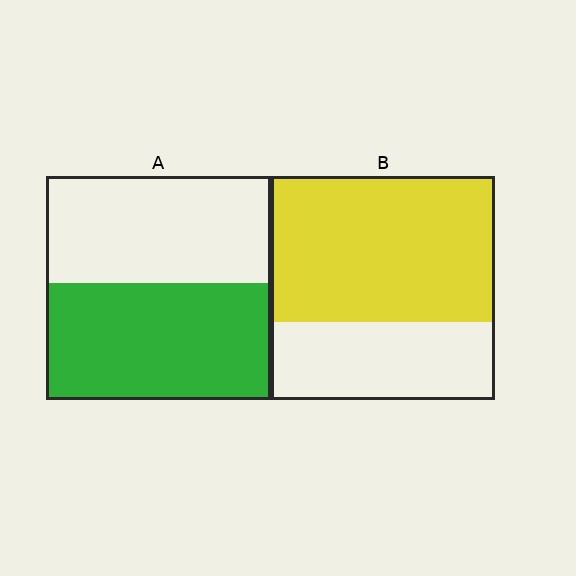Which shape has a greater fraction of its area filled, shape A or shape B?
Shape B.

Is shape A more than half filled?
Roughly half.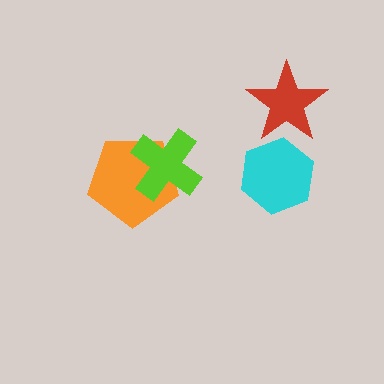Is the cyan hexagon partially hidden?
Yes, it is partially covered by another shape.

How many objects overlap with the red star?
1 object overlaps with the red star.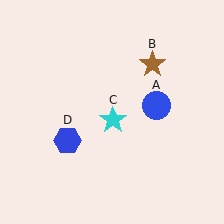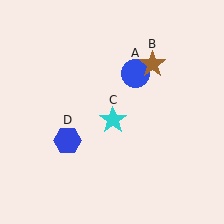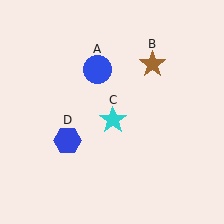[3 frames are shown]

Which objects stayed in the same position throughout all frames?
Brown star (object B) and cyan star (object C) and blue hexagon (object D) remained stationary.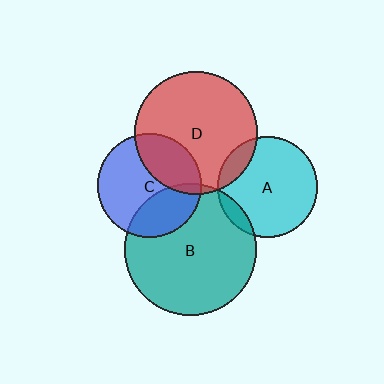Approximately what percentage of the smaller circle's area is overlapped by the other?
Approximately 5%.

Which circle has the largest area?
Circle B (teal).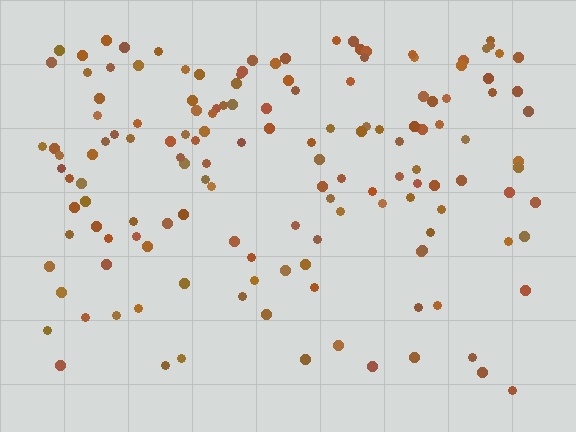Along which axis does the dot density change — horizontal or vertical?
Vertical.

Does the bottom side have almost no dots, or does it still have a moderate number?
Still a moderate number, just noticeably fewer than the top.